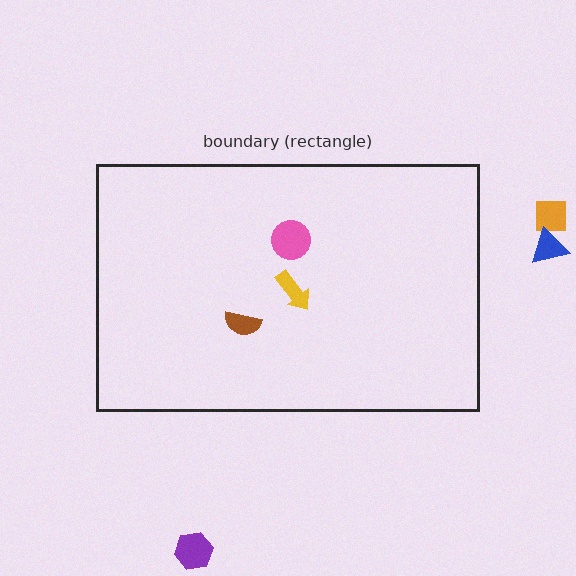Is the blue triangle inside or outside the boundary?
Outside.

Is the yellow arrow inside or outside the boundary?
Inside.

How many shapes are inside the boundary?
3 inside, 3 outside.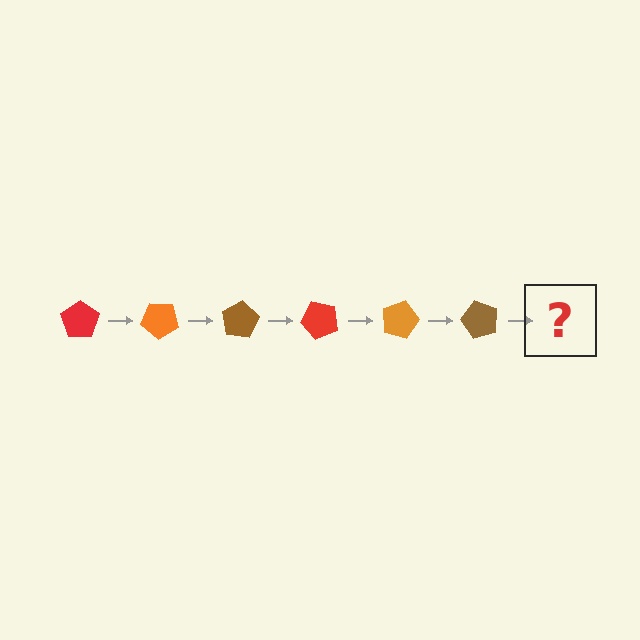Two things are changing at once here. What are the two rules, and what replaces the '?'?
The two rules are that it rotates 40 degrees each step and the color cycles through red, orange, and brown. The '?' should be a red pentagon, rotated 240 degrees from the start.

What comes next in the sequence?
The next element should be a red pentagon, rotated 240 degrees from the start.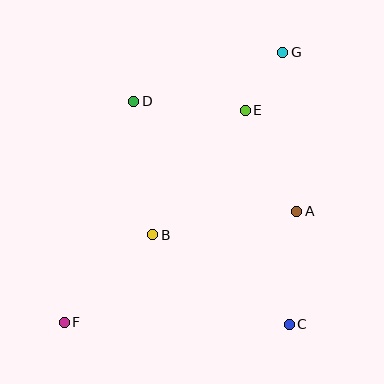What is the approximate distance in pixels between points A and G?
The distance between A and G is approximately 159 pixels.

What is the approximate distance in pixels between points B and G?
The distance between B and G is approximately 224 pixels.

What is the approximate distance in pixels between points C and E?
The distance between C and E is approximately 219 pixels.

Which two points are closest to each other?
Points E and G are closest to each other.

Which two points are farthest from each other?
Points F and G are farthest from each other.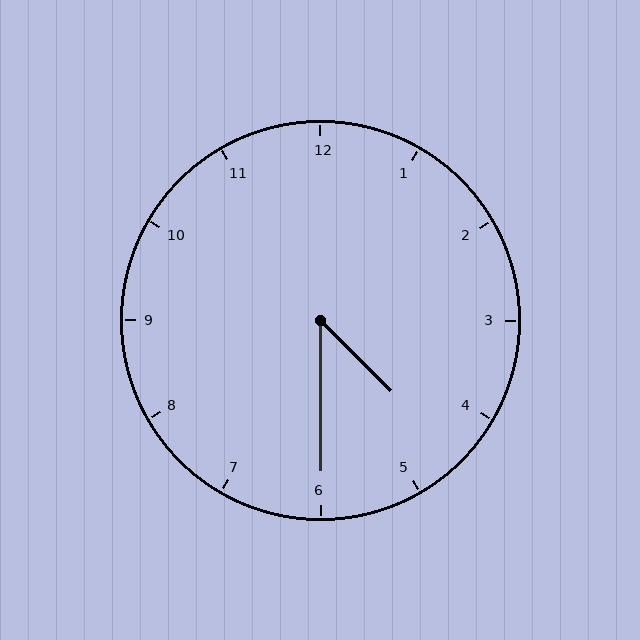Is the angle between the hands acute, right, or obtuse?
It is acute.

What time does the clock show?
4:30.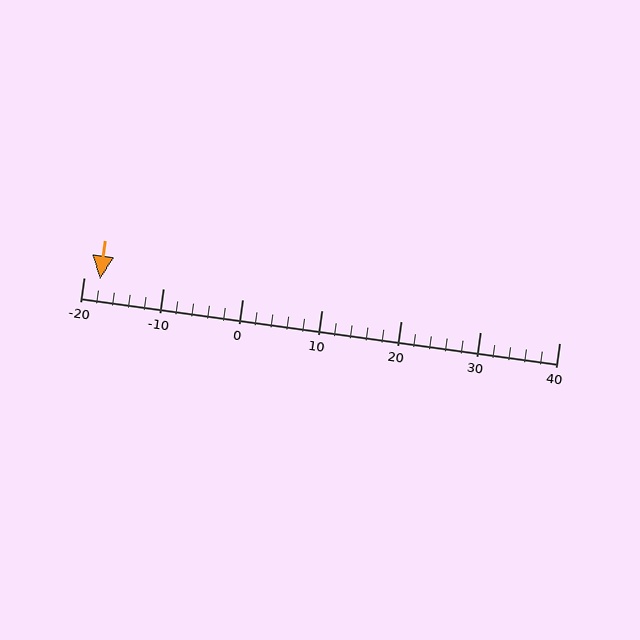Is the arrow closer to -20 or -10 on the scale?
The arrow is closer to -20.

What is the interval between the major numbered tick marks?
The major tick marks are spaced 10 units apart.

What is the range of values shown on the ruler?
The ruler shows values from -20 to 40.